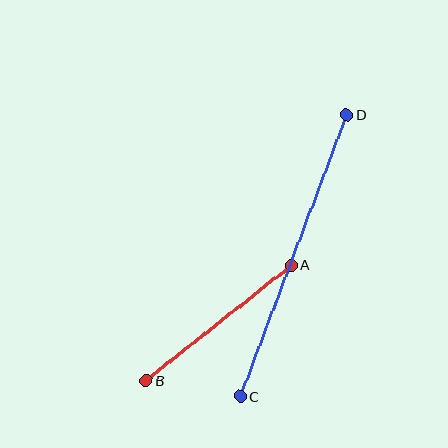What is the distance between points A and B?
The distance is approximately 185 pixels.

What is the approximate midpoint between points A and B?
The midpoint is at approximately (219, 323) pixels.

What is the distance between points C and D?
The distance is approximately 301 pixels.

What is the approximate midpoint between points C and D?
The midpoint is at approximately (294, 256) pixels.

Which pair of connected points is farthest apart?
Points C and D are farthest apart.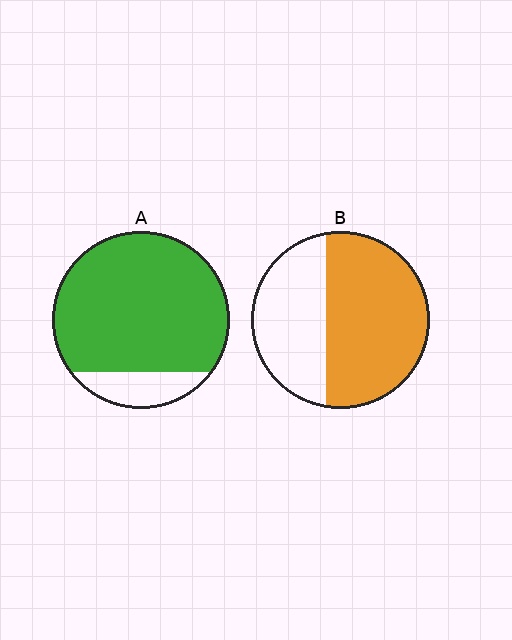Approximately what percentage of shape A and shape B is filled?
A is approximately 85% and B is approximately 60%.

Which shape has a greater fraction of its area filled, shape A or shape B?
Shape A.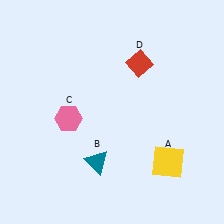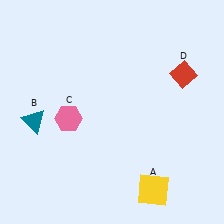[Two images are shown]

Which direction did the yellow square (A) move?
The yellow square (A) moved down.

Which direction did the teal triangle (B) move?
The teal triangle (B) moved left.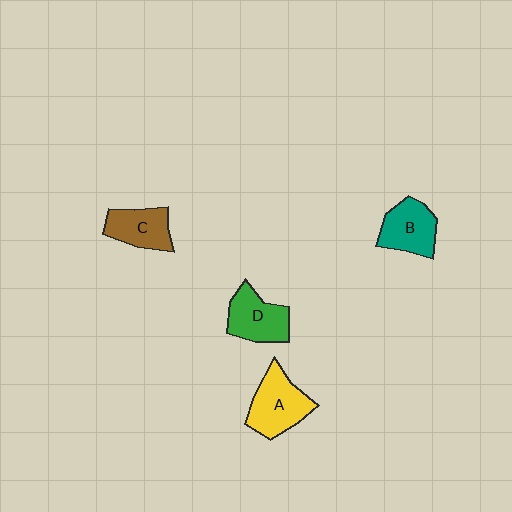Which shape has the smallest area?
Shape C (brown).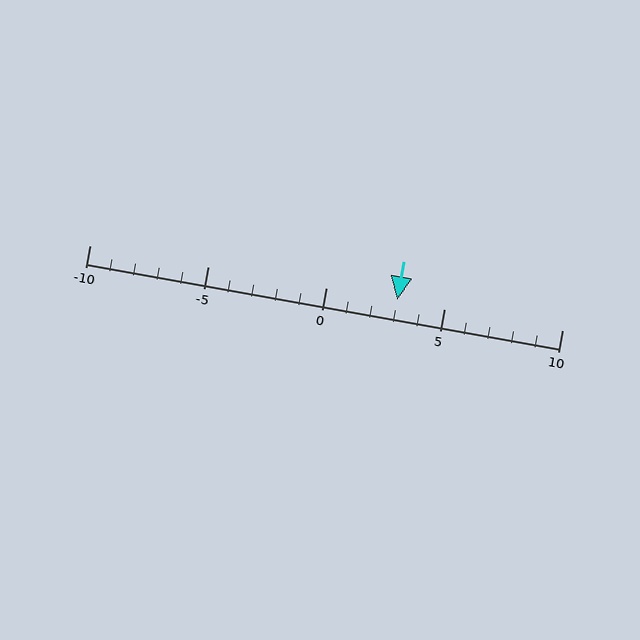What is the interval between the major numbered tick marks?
The major tick marks are spaced 5 units apart.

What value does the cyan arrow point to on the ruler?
The cyan arrow points to approximately 3.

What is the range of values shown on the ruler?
The ruler shows values from -10 to 10.